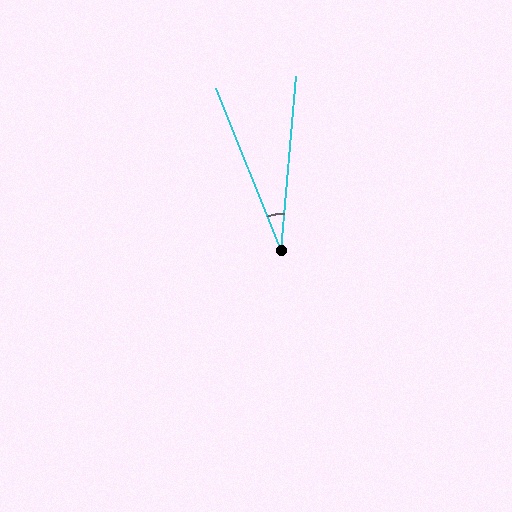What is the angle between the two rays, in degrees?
Approximately 27 degrees.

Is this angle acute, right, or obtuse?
It is acute.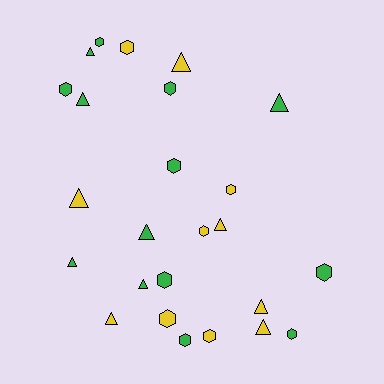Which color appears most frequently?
Green, with 14 objects.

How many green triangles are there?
There are 6 green triangles.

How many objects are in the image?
There are 25 objects.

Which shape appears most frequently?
Hexagon, with 13 objects.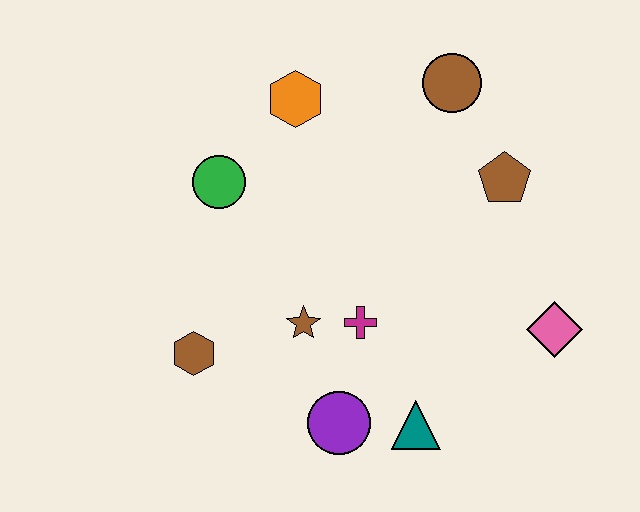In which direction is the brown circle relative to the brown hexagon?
The brown circle is above the brown hexagon.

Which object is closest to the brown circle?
The brown pentagon is closest to the brown circle.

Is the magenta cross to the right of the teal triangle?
No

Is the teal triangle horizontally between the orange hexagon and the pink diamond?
Yes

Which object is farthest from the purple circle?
The brown circle is farthest from the purple circle.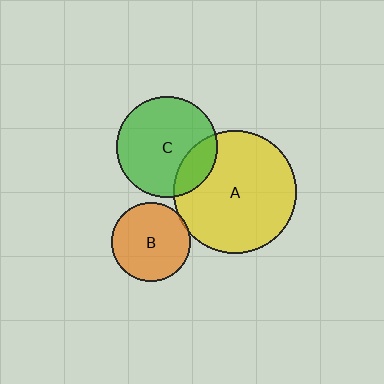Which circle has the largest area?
Circle A (yellow).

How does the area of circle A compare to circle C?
Approximately 1.5 times.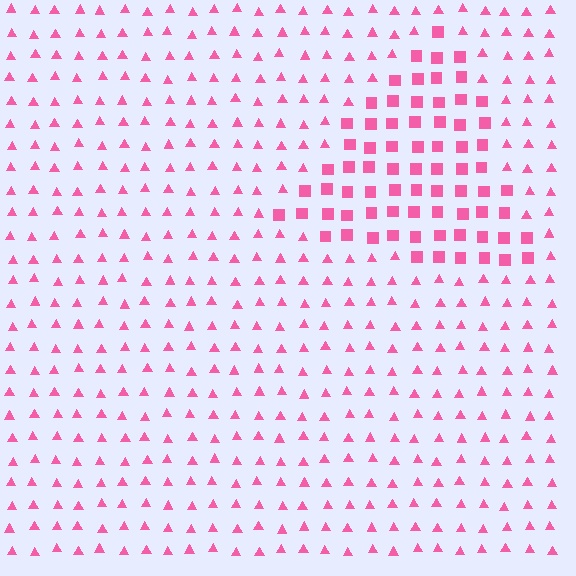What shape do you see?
I see a triangle.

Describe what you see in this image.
The image is filled with small pink elements arranged in a uniform grid. A triangle-shaped region contains squares, while the surrounding area contains triangles. The boundary is defined purely by the change in element shape.